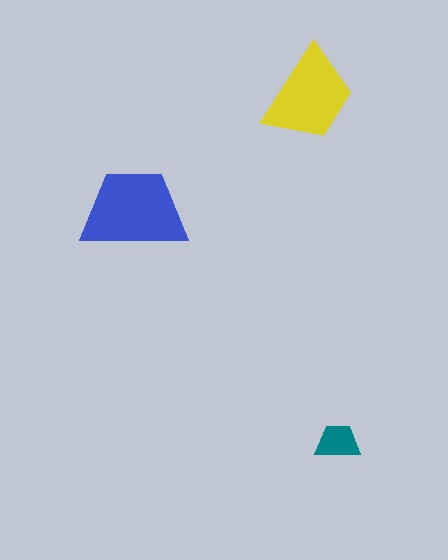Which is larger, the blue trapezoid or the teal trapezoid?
The blue one.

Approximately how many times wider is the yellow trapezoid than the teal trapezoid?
About 2 times wider.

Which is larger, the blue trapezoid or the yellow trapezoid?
The blue one.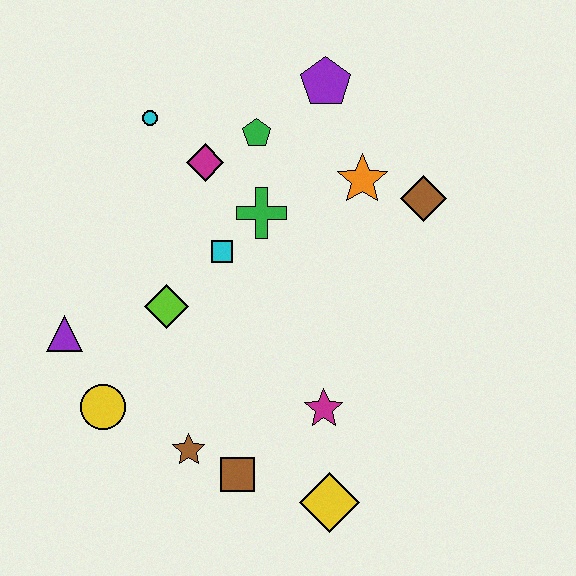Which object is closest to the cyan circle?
The magenta diamond is closest to the cyan circle.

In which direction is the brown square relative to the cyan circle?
The brown square is below the cyan circle.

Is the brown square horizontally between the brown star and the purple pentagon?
Yes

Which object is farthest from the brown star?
The purple pentagon is farthest from the brown star.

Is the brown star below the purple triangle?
Yes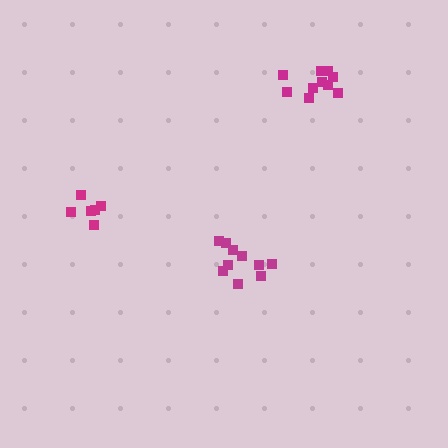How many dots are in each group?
Group 1: 10 dots, Group 2: 10 dots, Group 3: 6 dots (26 total).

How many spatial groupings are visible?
There are 3 spatial groupings.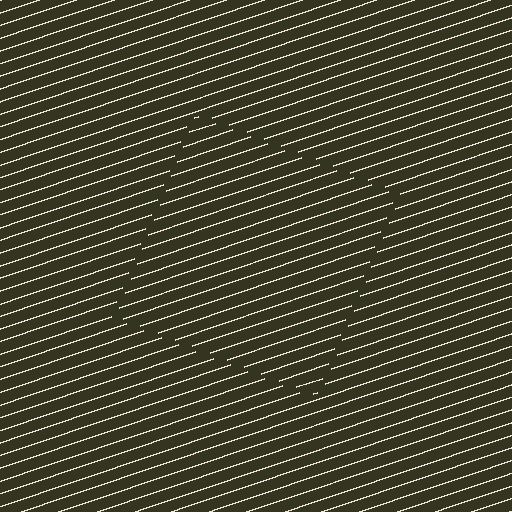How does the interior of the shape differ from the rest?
The interior of the shape contains the same grating, shifted by half a period — the contour is defined by the phase discontinuity where line-ends from the inner and outer gratings abut.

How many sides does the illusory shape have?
4 sides — the line-ends trace a square.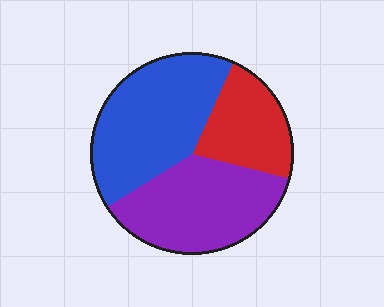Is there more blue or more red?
Blue.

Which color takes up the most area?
Blue, at roughly 40%.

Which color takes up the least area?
Red, at roughly 20%.